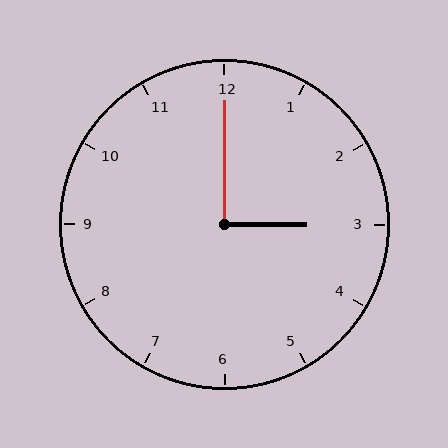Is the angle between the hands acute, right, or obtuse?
It is right.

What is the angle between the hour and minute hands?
Approximately 90 degrees.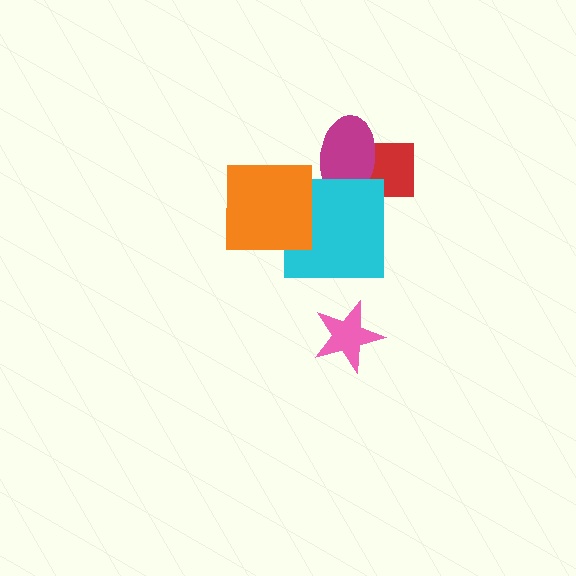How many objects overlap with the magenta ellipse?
2 objects overlap with the magenta ellipse.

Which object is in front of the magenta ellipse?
The cyan square is in front of the magenta ellipse.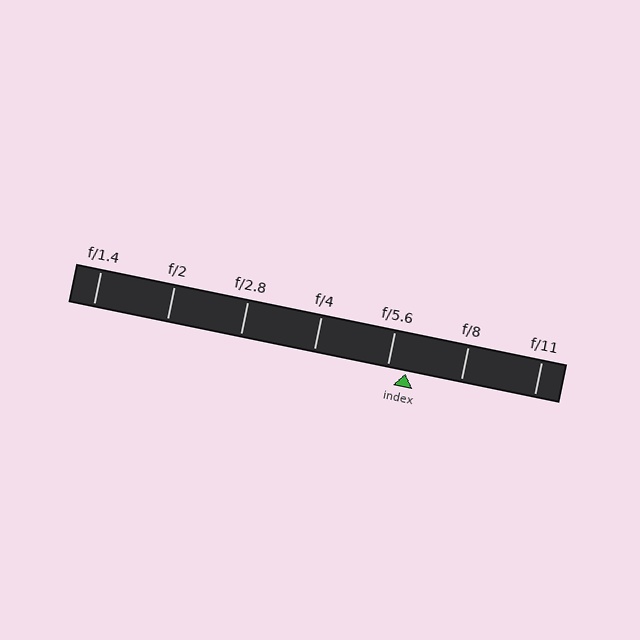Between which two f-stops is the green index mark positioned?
The index mark is between f/5.6 and f/8.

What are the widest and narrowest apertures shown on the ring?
The widest aperture shown is f/1.4 and the narrowest is f/11.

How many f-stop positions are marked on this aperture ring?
There are 7 f-stop positions marked.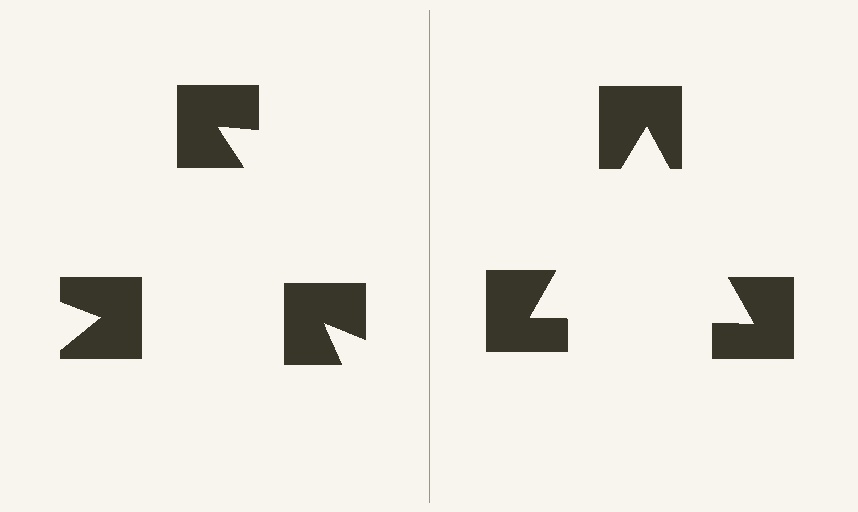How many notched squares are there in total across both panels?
6 — 3 on each side.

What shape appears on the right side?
An illusory triangle.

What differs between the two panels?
The notched squares are positioned identically on both sides; only the wedge orientations differ. On the right they align to a triangle; on the left they are misaligned.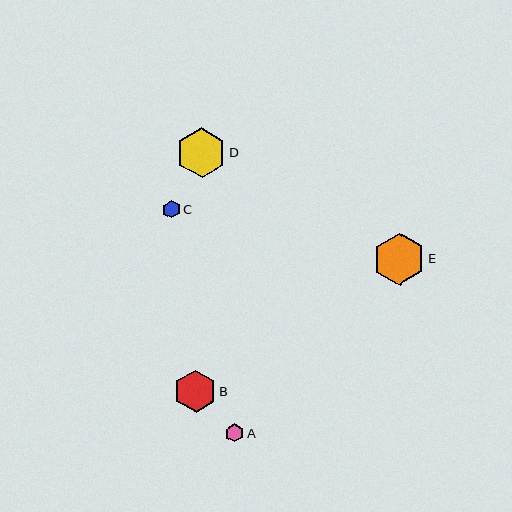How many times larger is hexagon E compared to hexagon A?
Hexagon E is approximately 2.8 times the size of hexagon A.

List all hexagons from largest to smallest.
From largest to smallest: E, D, B, A, C.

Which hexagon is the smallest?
Hexagon C is the smallest with a size of approximately 18 pixels.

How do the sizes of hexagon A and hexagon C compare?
Hexagon A and hexagon C are approximately the same size.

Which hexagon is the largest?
Hexagon E is the largest with a size of approximately 52 pixels.